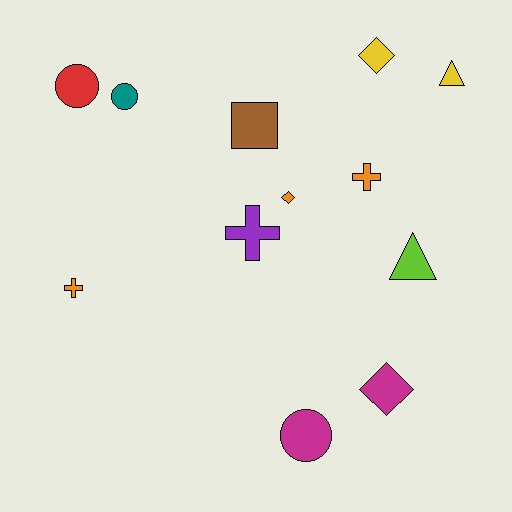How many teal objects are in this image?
There is 1 teal object.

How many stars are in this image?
There are no stars.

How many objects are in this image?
There are 12 objects.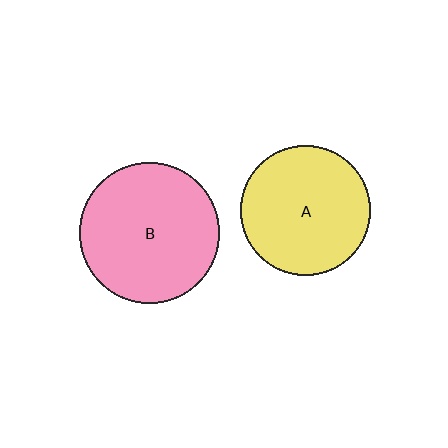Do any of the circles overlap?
No, none of the circles overlap.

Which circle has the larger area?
Circle B (pink).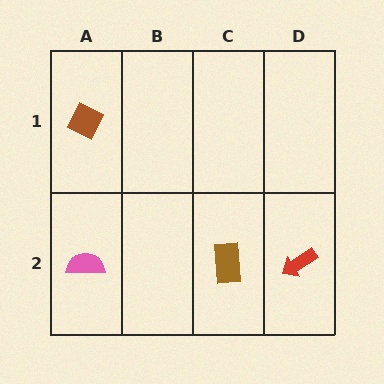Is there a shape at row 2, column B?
No, that cell is empty.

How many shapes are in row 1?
1 shape.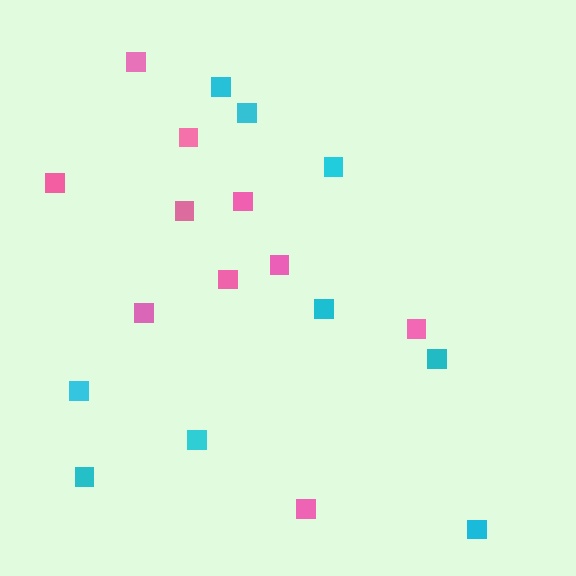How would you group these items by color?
There are 2 groups: one group of pink squares (10) and one group of cyan squares (9).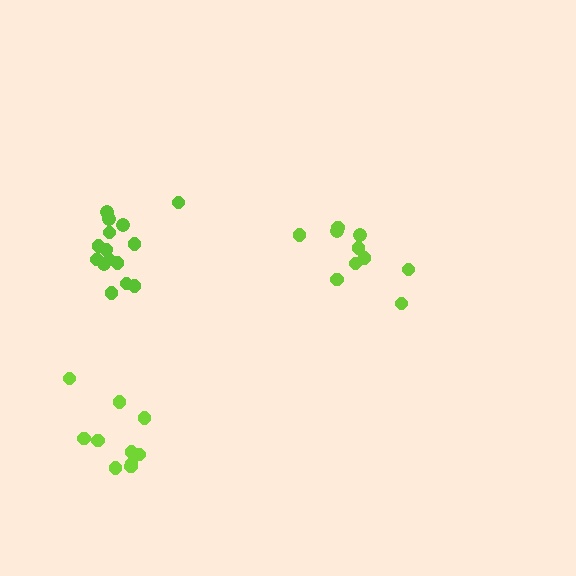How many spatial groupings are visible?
There are 3 spatial groupings.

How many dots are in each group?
Group 1: 10 dots, Group 2: 15 dots, Group 3: 10 dots (35 total).